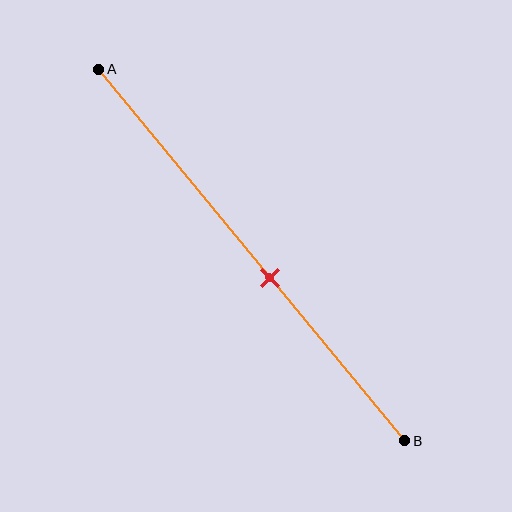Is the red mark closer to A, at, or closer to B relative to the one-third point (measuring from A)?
The red mark is closer to point B than the one-third point of segment AB.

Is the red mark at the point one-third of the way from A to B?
No, the mark is at about 55% from A, not at the 33% one-third point.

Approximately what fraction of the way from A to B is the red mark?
The red mark is approximately 55% of the way from A to B.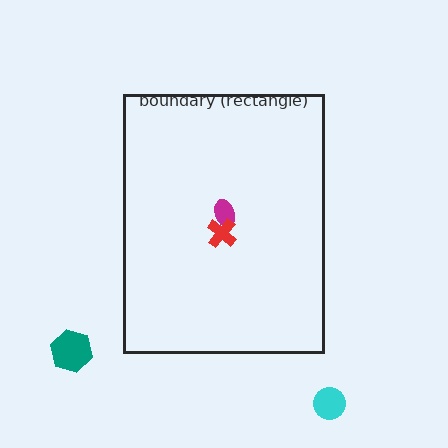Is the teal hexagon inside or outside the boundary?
Outside.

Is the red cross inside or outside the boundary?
Inside.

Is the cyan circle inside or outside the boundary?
Outside.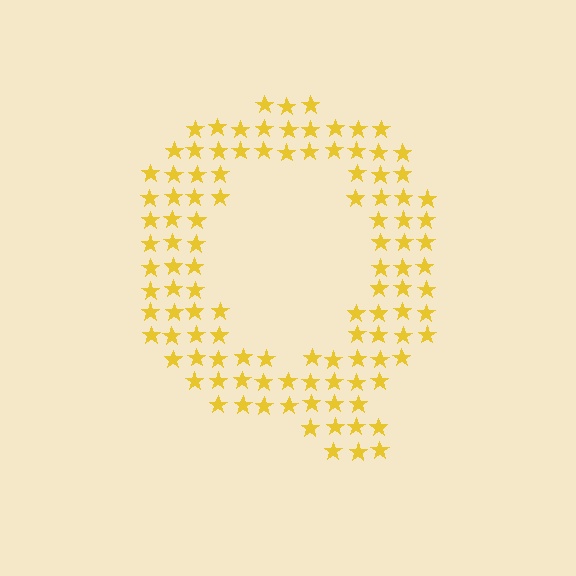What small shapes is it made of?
It is made of small stars.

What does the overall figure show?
The overall figure shows the letter Q.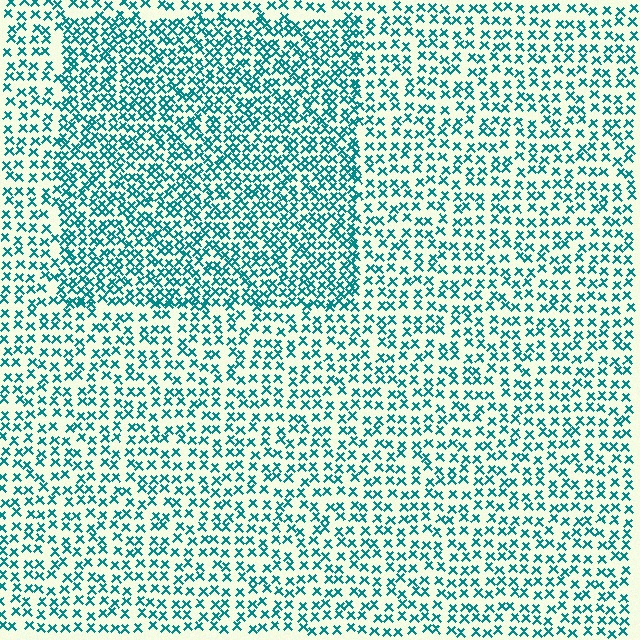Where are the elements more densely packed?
The elements are more densely packed inside the rectangle boundary.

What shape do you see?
I see a rectangle.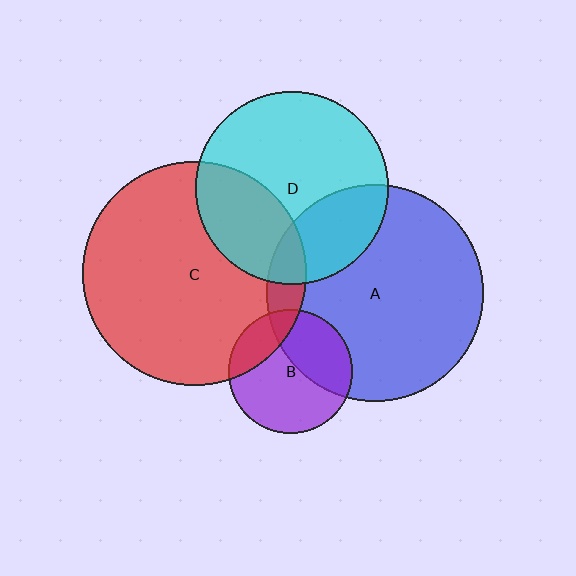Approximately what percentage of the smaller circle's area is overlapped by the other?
Approximately 40%.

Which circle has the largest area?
Circle C (red).